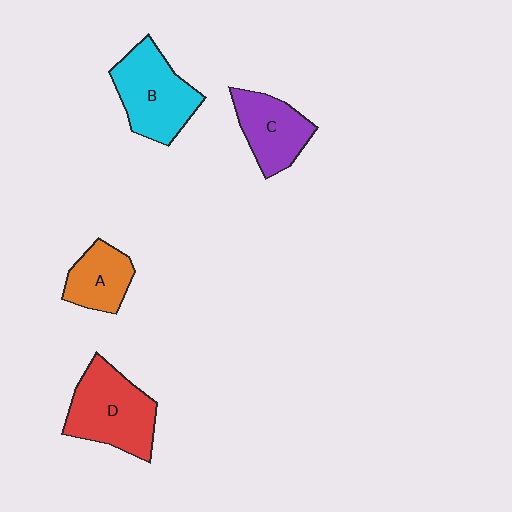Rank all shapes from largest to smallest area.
From largest to smallest: D (red), B (cyan), C (purple), A (orange).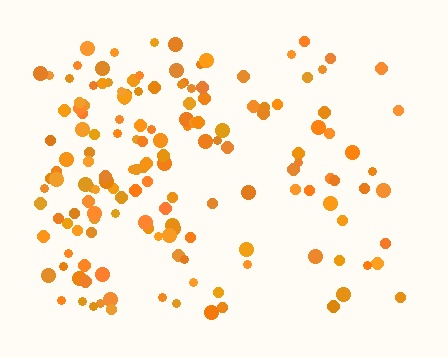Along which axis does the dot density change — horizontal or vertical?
Horizontal.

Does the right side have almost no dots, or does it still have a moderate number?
Still a moderate number, just noticeably fewer than the left.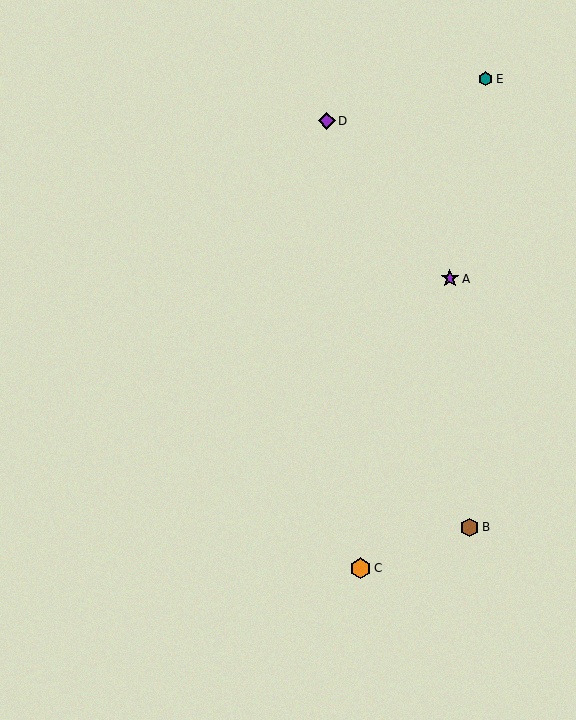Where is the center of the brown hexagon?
The center of the brown hexagon is at (469, 527).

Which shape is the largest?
The orange hexagon (labeled C) is the largest.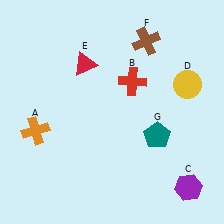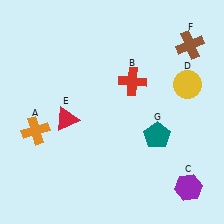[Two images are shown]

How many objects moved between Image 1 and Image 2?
2 objects moved between the two images.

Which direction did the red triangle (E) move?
The red triangle (E) moved down.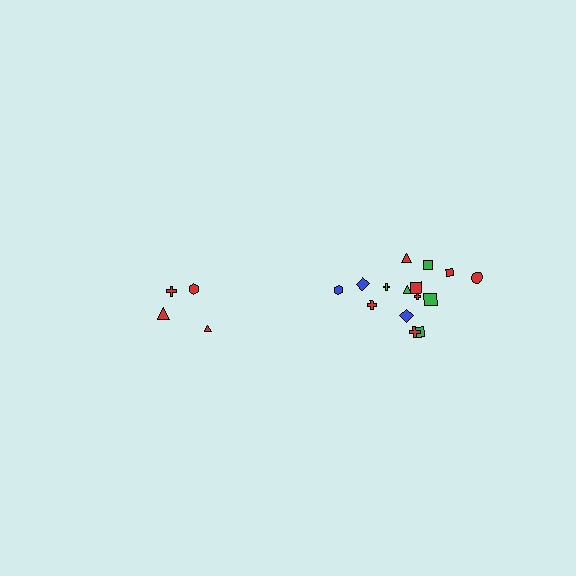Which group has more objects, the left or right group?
The right group.